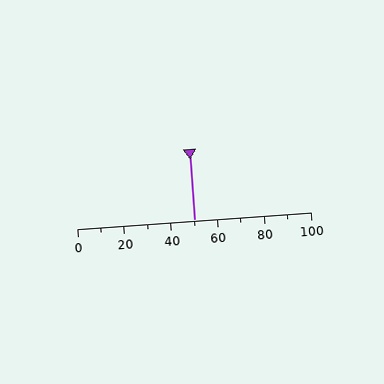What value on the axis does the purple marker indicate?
The marker indicates approximately 50.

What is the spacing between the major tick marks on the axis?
The major ticks are spaced 20 apart.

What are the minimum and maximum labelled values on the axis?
The axis runs from 0 to 100.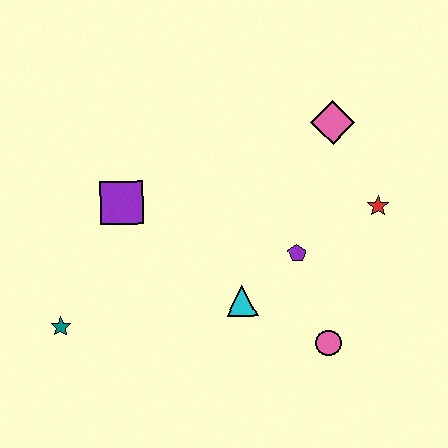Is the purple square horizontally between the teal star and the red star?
Yes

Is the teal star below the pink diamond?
Yes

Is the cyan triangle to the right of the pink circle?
No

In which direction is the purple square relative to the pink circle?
The purple square is to the left of the pink circle.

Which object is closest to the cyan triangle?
The purple pentagon is closest to the cyan triangle.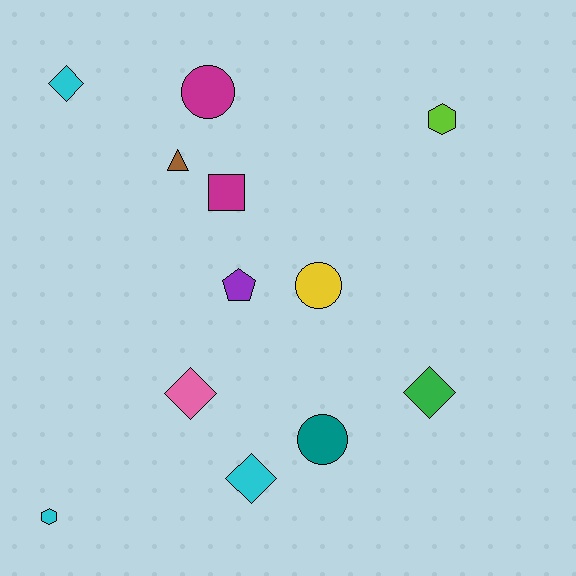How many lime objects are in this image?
There is 1 lime object.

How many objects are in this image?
There are 12 objects.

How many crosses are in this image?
There are no crosses.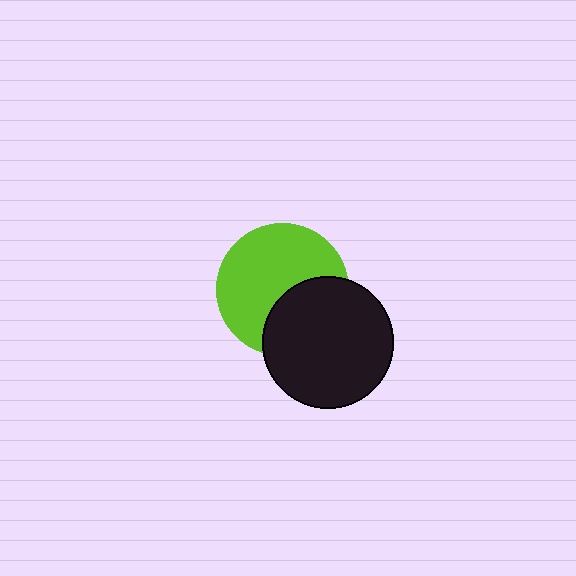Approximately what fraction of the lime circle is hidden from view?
Roughly 36% of the lime circle is hidden behind the black circle.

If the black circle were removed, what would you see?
You would see the complete lime circle.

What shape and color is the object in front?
The object in front is a black circle.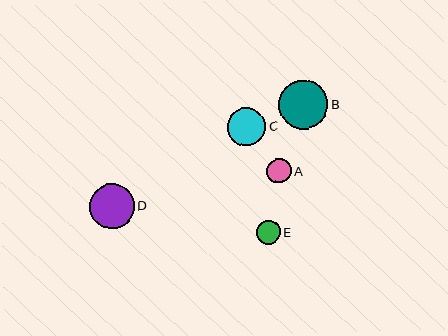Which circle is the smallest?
Circle E is the smallest with a size of approximately 24 pixels.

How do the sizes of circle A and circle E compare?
Circle A and circle E are approximately the same size.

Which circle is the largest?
Circle B is the largest with a size of approximately 49 pixels.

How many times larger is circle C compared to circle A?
Circle C is approximately 1.6 times the size of circle A.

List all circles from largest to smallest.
From largest to smallest: B, D, C, A, E.